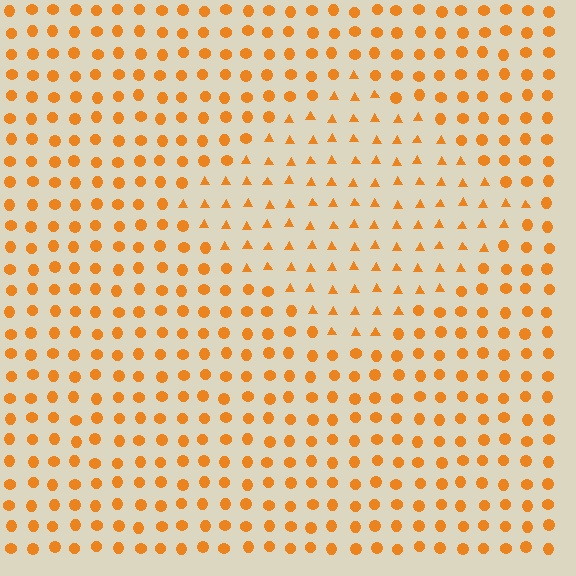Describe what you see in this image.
The image is filled with small orange elements arranged in a uniform grid. A diamond-shaped region contains triangles, while the surrounding area contains circles. The boundary is defined purely by the change in element shape.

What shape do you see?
I see a diamond.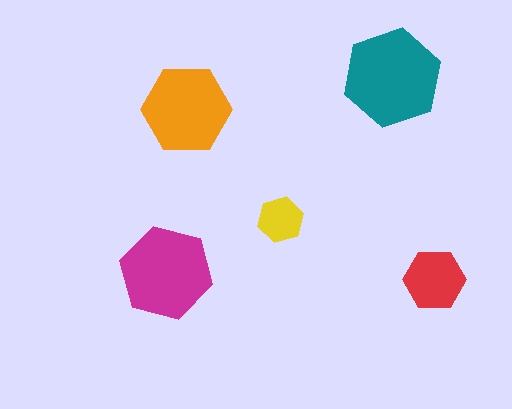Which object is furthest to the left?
The magenta hexagon is leftmost.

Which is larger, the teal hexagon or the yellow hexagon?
The teal one.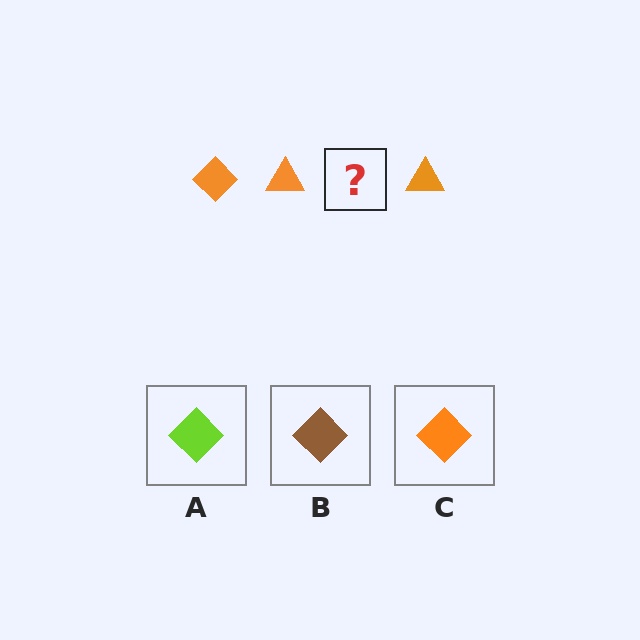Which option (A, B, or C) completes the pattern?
C.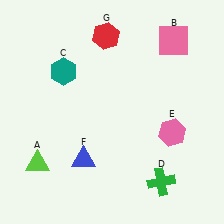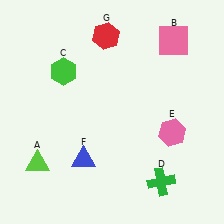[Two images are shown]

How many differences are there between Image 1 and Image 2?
There is 1 difference between the two images.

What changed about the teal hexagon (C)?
In Image 1, C is teal. In Image 2, it changed to green.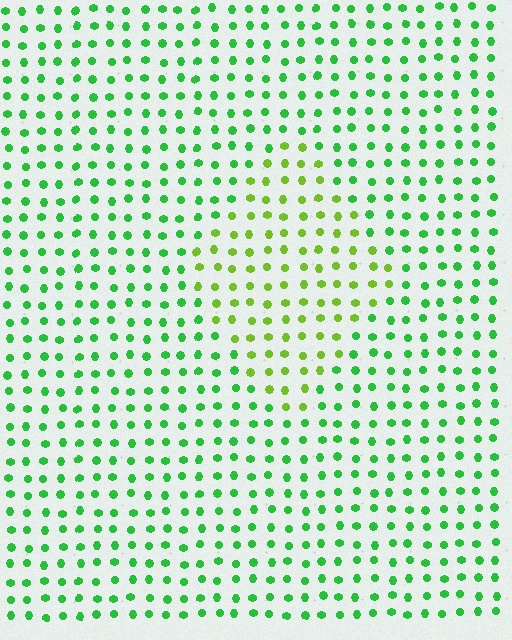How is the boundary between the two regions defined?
The boundary is defined purely by a slight shift in hue (about 37 degrees). Spacing, size, and orientation are identical on both sides.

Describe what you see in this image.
The image is filled with small green elements in a uniform arrangement. A diamond-shaped region is visible where the elements are tinted to a slightly different hue, forming a subtle color boundary.